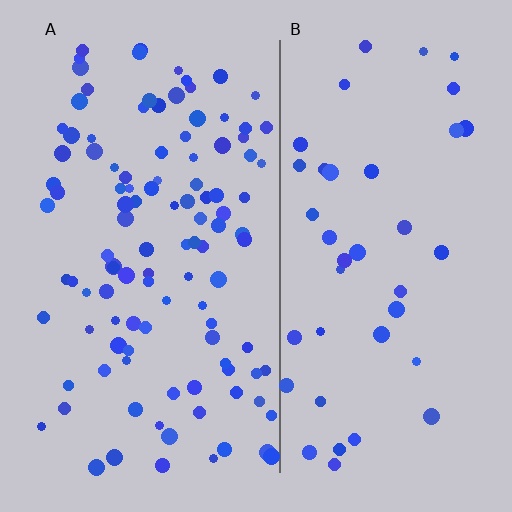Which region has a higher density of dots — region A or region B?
A (the left).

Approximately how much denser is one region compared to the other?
Approximately 2.5× — region A over region B.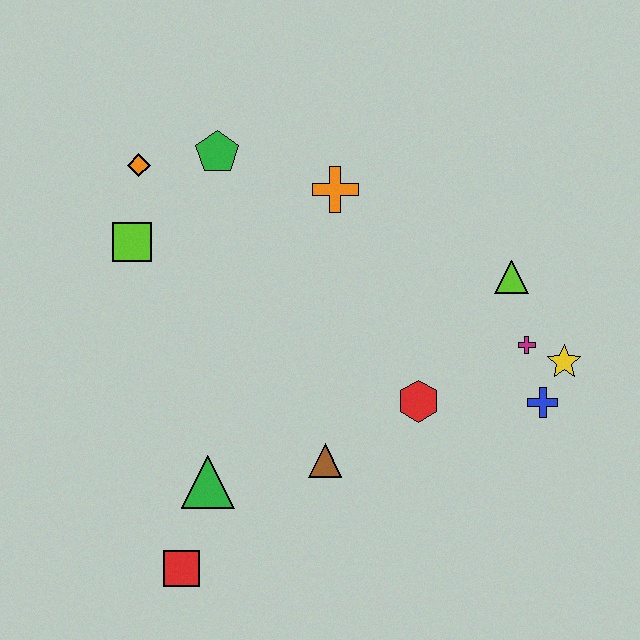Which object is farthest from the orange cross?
The red square is farthest from the orange cross.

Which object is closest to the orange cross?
The green pentagon is closest to the orange cross.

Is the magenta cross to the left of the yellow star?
Yes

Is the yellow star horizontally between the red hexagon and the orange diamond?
No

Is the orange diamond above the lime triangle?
Yes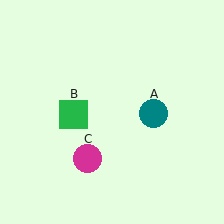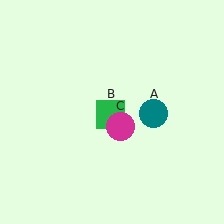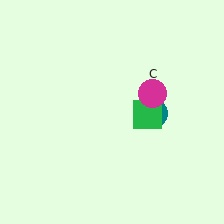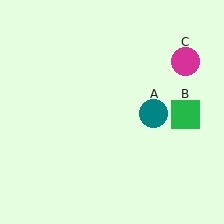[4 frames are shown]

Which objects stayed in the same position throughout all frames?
Teal circle (object A) remained stationary.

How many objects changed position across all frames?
2 objects changed position: green square (object B), magenta circle (object C).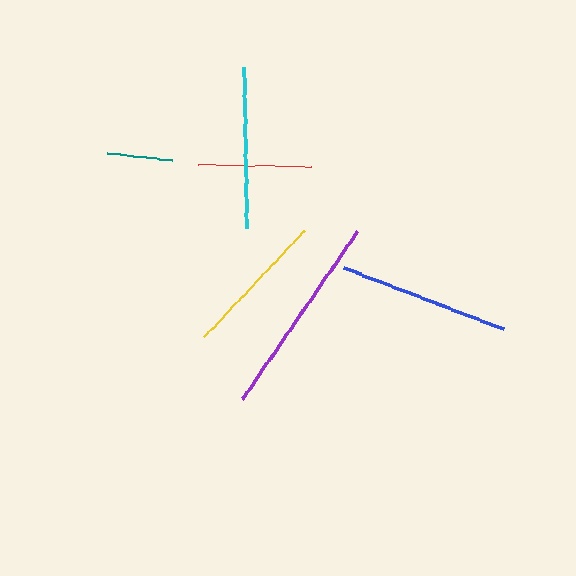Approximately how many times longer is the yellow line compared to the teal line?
The yellow line is approximately 2.3 times the length of the teal line.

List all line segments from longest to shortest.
From longest to shortest: purple, blue, cyan, yellow, red, teal.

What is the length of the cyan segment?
The cyan segment is approximately 160 pixels long.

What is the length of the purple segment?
The purple segment is approximately 203 pixels long.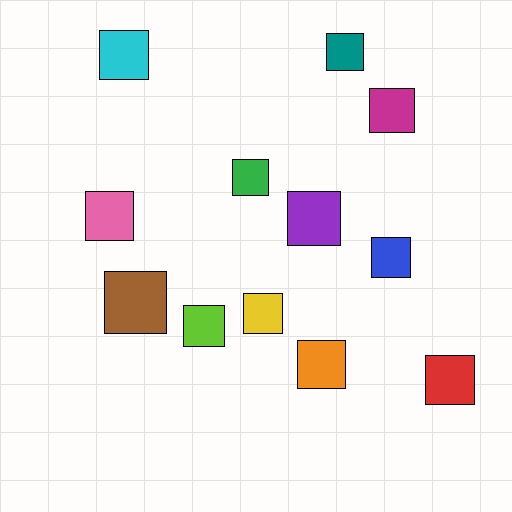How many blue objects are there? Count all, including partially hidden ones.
There is 1 blue object.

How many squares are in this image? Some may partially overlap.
There are 12 squares.